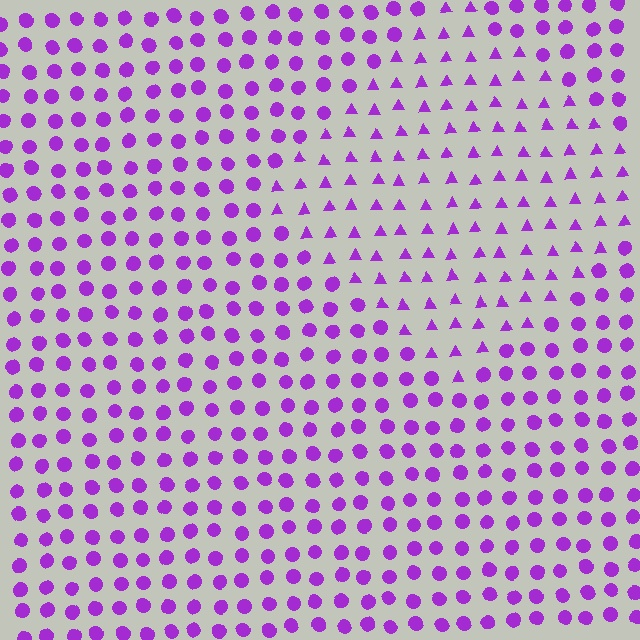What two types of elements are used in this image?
The image uses triangles inside the diamond region and circles outside it.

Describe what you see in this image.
The image is filled with small purple elements arranged in a uniform grid. A diamond-shaped region contains triangles, while the surrounding area contains circles. The boundary is defined purely by the change in element shape.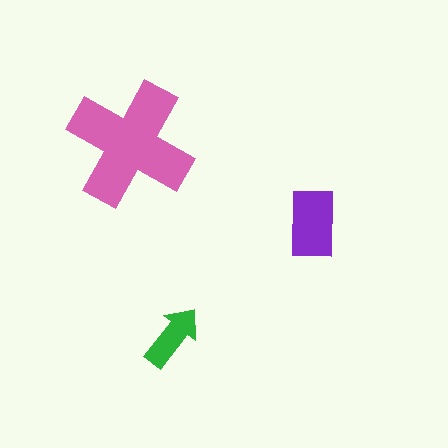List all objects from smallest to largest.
The green arrow, the purple rectangle, the pink cross.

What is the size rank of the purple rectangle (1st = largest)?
2nd.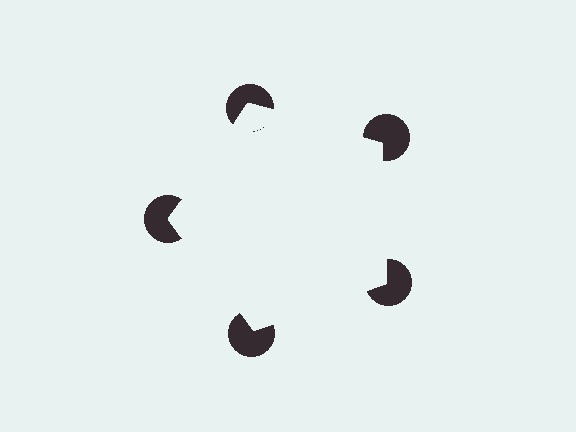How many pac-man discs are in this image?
There are 5 — one at each vertex of the illusory pentagon.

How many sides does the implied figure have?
5 sides.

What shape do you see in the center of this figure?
An illusory pentagon — its edges are inferred from the aligned wedge cuts in the pac-man discs, not physically drawn.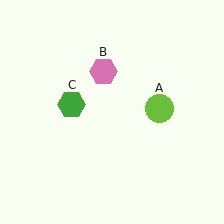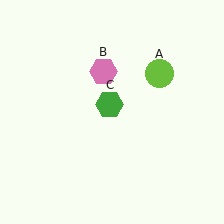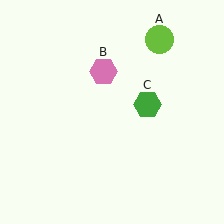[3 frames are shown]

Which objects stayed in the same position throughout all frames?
Pink hexagon (object B) remained stationary.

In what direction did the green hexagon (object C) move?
The green hexagon (object C) moved right.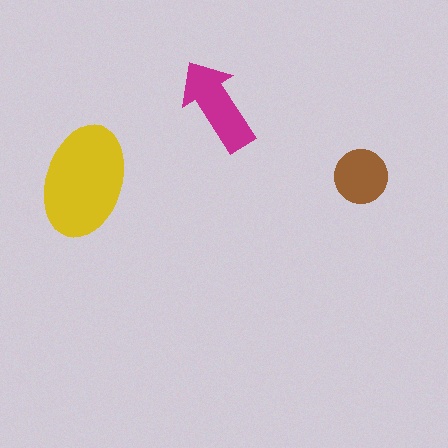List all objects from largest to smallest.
The yellow ellipse, the magenta arrow, the brown circle.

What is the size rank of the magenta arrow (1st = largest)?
2nd.